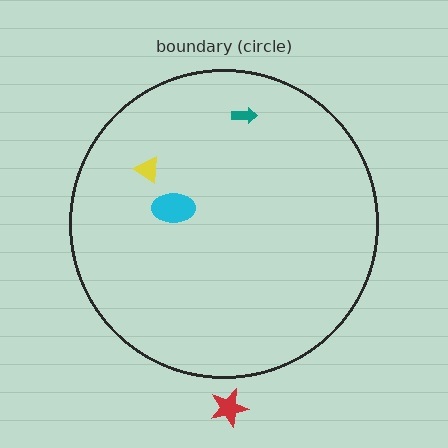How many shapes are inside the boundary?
3 inside, 1 outside.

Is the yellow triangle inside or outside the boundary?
Inside.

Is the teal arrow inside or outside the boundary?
Inside.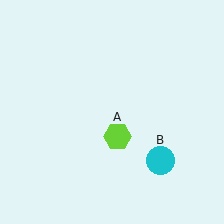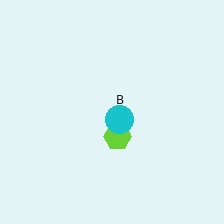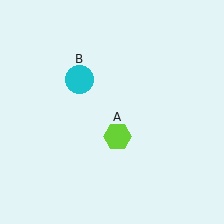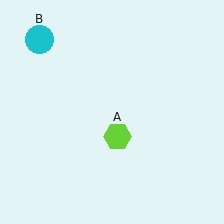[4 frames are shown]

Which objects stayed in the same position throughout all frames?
Lime hexagon (object A) remained stationary.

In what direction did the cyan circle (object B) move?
The cyan circle (object B) moved up and to the left.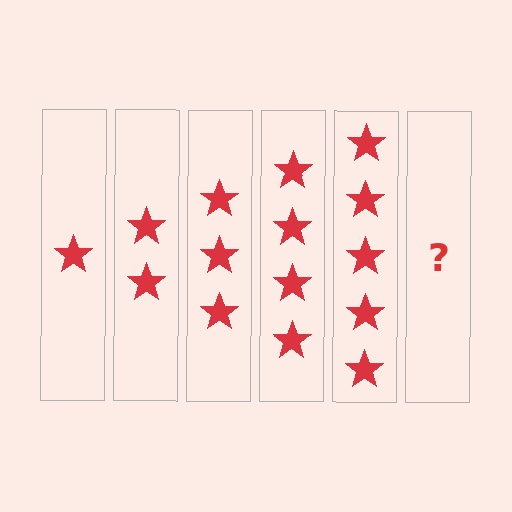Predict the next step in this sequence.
The next step is 6 stars.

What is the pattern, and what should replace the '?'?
The pattern is that each step adds one more star. The '?' should be 6 stars.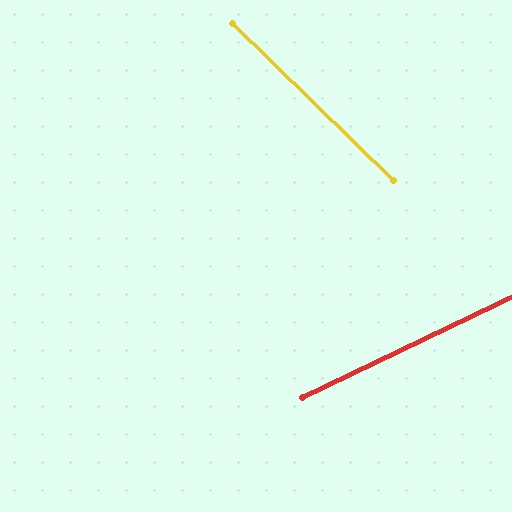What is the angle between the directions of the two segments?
Approximately 70 degrees.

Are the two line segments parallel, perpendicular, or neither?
Neither parallel nor perpendicular — they differ by about 70°.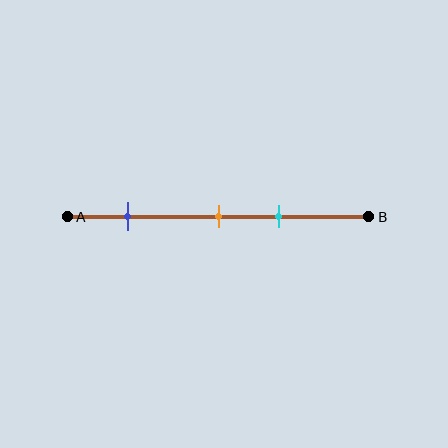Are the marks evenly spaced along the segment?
No, the marks are not evenly spaced.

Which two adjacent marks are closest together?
The orange and cyan marks are the closest adjacent pair.